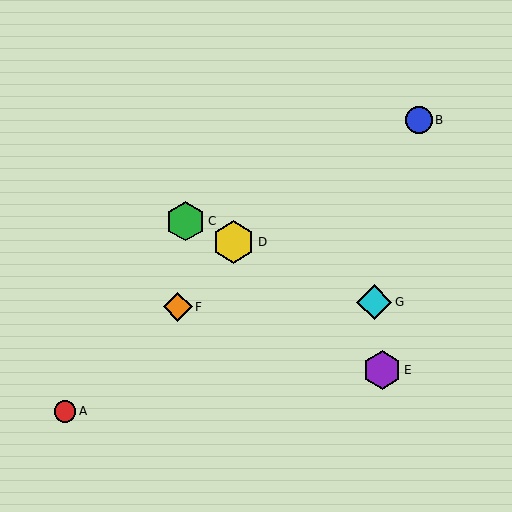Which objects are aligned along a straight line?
Objects C, D, G are aligned along a straight line.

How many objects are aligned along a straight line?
3 objects (C, D, G) are aligned along a straight line.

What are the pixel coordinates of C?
Object C is at (186, 221).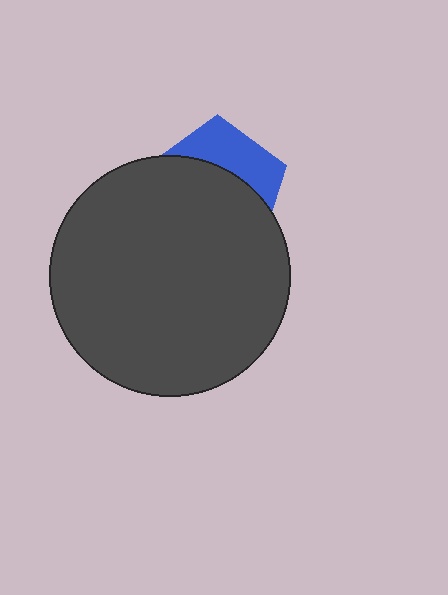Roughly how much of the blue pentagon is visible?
A small part of it is visible (roughly 34%).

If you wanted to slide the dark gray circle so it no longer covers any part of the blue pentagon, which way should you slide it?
Slide it down — that is the most direct way to separate the two shapes.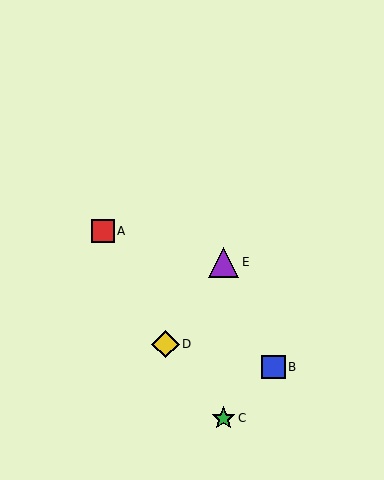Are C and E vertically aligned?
Yes, both are at x≈224.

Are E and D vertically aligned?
No, E is at x≈224 and D is at x≈165.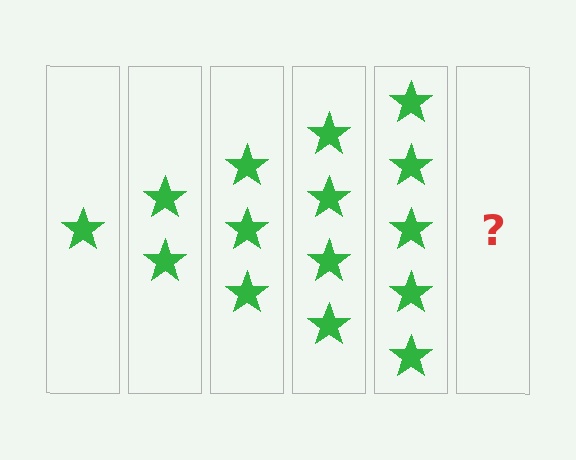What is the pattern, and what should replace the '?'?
The pattern is that each step adds one more star. The '?' should be 6 stars.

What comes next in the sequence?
The next element should be 6 stars.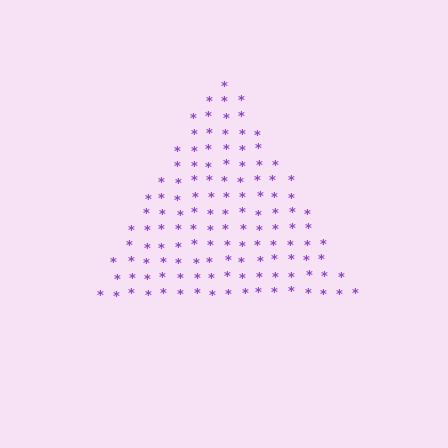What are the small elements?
The small elements are asterisks.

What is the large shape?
The large shape is a triangle.